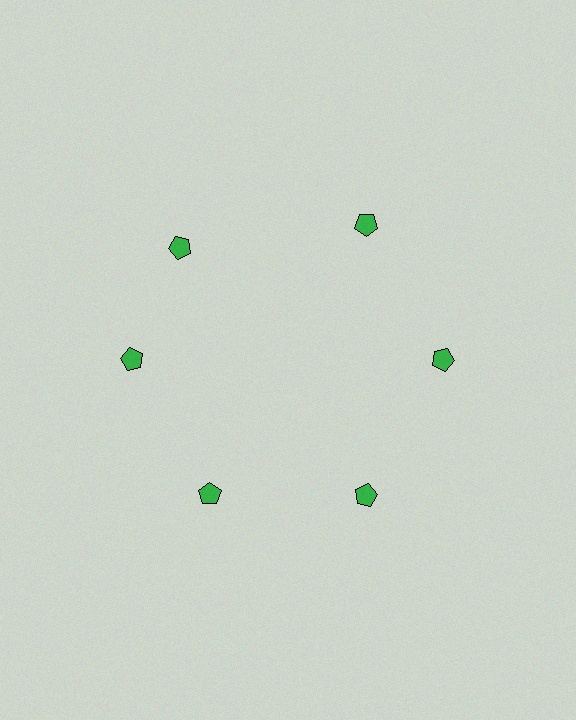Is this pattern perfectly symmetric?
No. The 6 green pentagons are arranged in a ring, but one element near the 11 o'clock position is rotated out of alignment along the ring, breaking the 6-fold rotational symmetry.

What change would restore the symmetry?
The symmetry would be restored by rotating it back into even spacing with its neighbors so that all 6 pentagons sit at equal angles and equal distance from the center.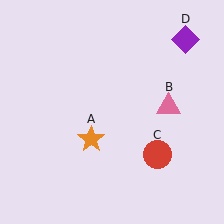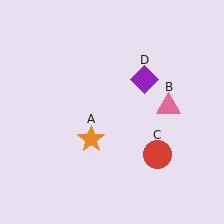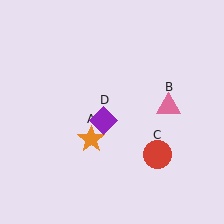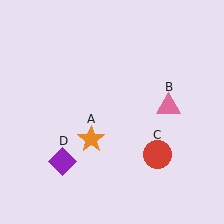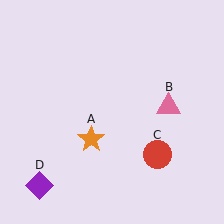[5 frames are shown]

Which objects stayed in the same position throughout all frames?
Orange star (object A) and pink triangle (object B) and red circle (object C) remained stationary.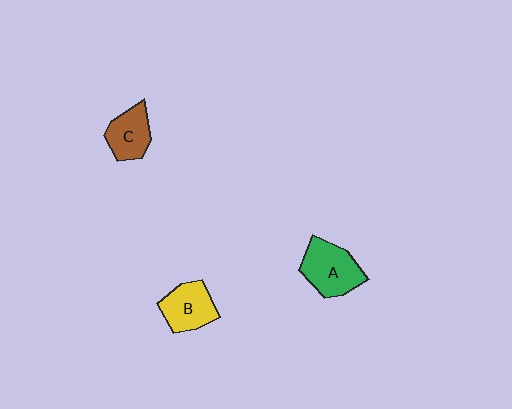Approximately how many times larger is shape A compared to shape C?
Approximately 1.4 times.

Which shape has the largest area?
Shape A (green).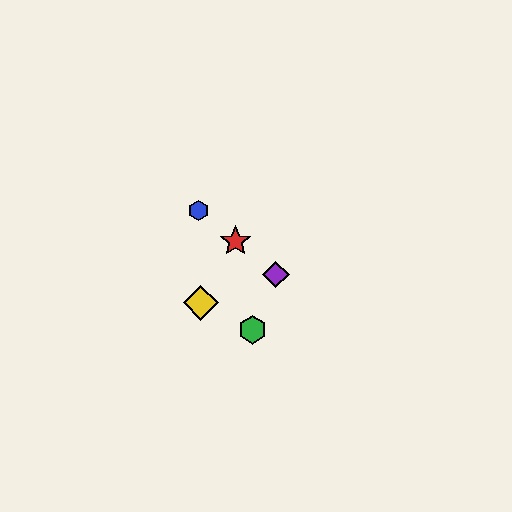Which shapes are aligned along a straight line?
The red star, the blue hexagon, the purple diamond are aligned along a straight line.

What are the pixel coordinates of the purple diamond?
The purple diamond is at (276, 275).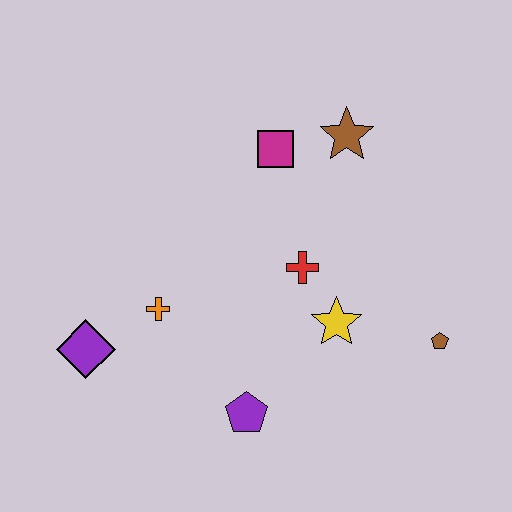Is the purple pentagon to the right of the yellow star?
No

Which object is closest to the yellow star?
The red cross is closest to the yellow star.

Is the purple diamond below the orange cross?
Yes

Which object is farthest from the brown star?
The purple diamond is farthest from the brown star.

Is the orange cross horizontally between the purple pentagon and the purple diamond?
Yes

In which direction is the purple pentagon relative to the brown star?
The purple pentagon is below the brown star.